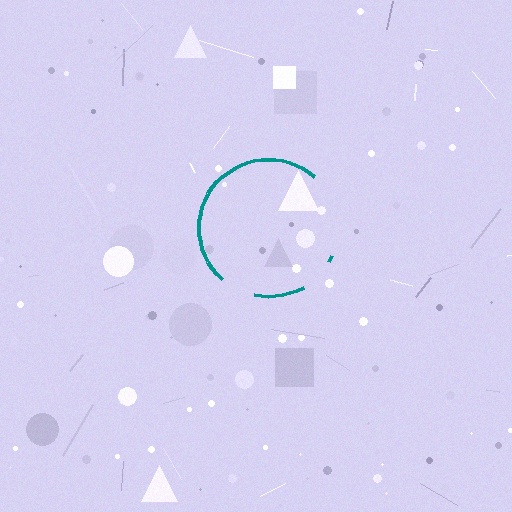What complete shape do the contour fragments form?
The contour fragments form a circle.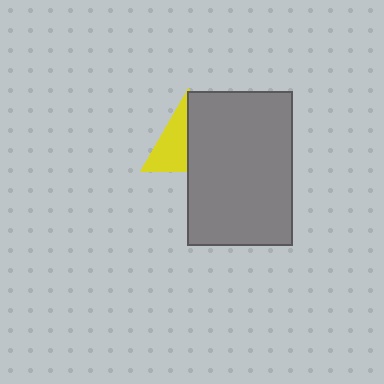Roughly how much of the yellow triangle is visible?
About half of it is visible (roughly 48%).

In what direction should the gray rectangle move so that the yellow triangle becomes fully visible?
The gray rectangle should move right. That is the shortest direction to clear the overlap and leave the yellow triangle fully visible.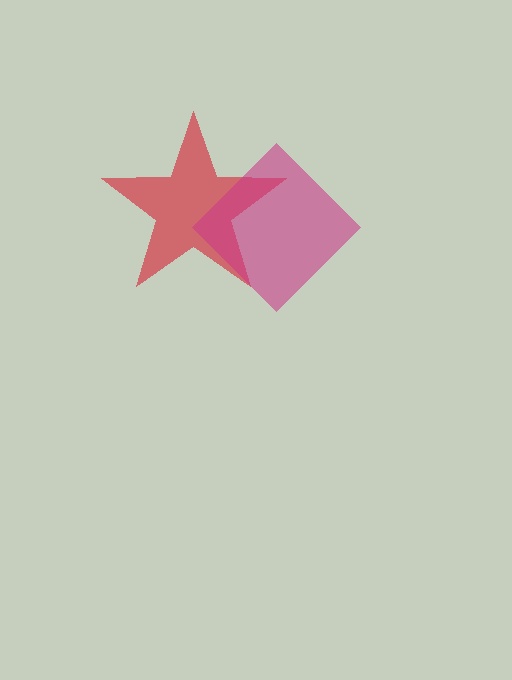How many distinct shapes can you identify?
There are 2 distinct shapes: a red star, a magenta diamond.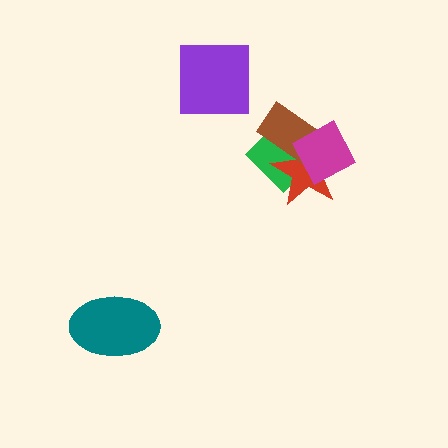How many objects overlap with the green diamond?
3 objects overlap with the green diamond.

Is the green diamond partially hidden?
Yes, it is partially covered by another shape.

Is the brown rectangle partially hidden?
Yes, it is partially covered by another shape.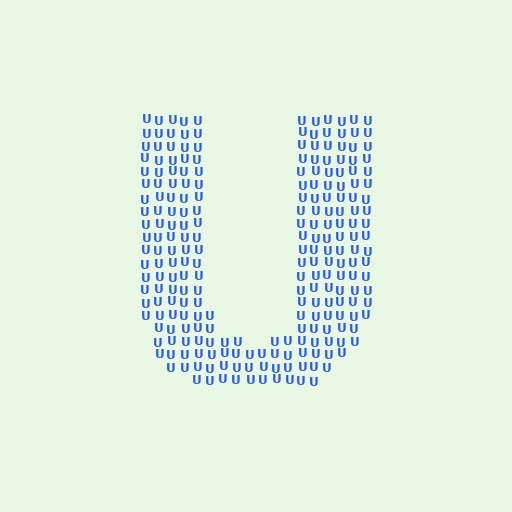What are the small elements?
The small elements are letter U's.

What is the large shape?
The large shape is the letter U.